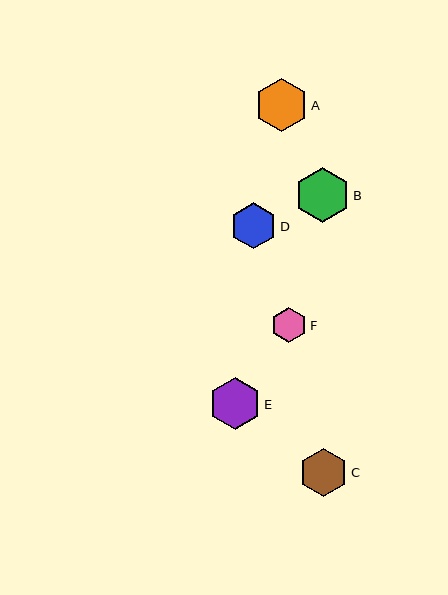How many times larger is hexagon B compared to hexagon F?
Hexagon B is approximately 1.5 times the size of hexagon F.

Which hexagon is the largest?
Hexagon B is the largest with a size of approximately 55 pixels.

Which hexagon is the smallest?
Hexagon F is the smallest with a size of approximately 36 pixels.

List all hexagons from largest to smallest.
From largest to smallest: B, A, E, C, D, F.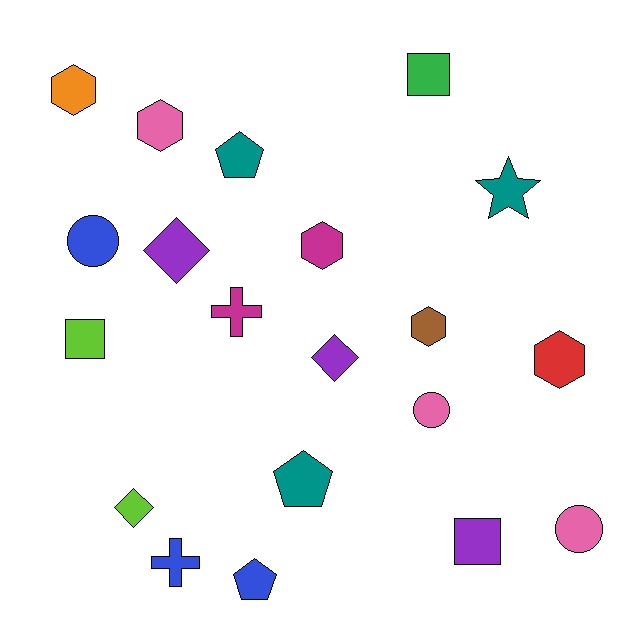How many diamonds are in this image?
There are 3 diamonds.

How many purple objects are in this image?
There are 3 purple objects.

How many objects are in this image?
There are 20 objects.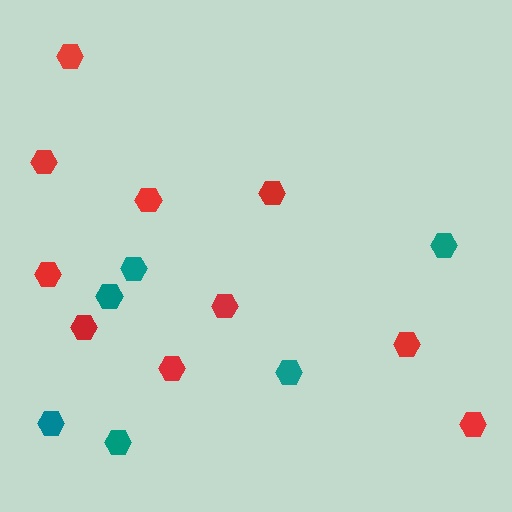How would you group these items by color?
There are 2 groups: one group of red hexagons (10) and one group of teal hexagons (6).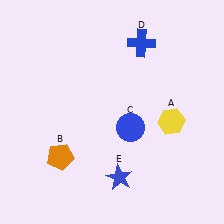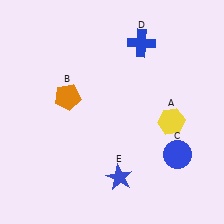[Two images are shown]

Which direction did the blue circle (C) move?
The blue circle (C) moved right.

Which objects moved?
The objects that moved are: the orange pentagon (B), the blue circle (C).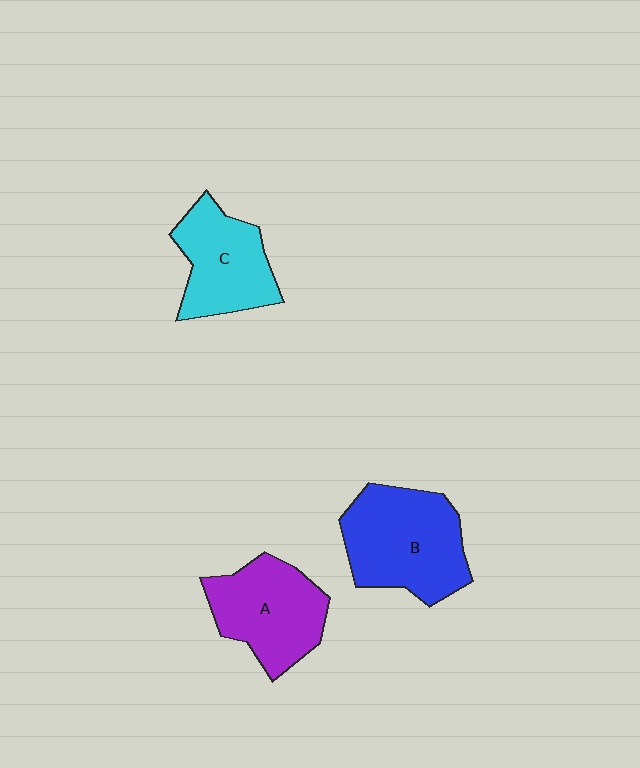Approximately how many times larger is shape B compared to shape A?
Approximately 1.2 times.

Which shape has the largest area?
Shape B (blue).